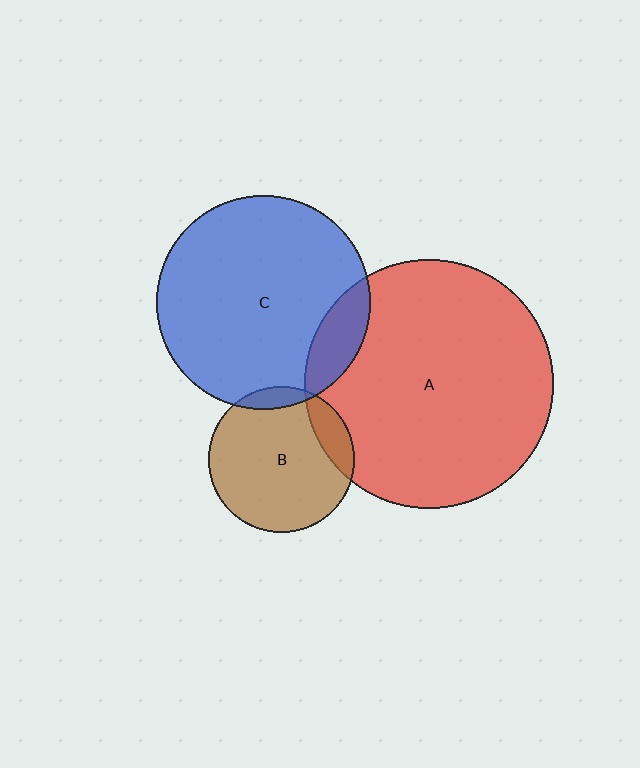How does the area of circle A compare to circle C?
Approximately 1.4 times.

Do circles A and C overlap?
Yes.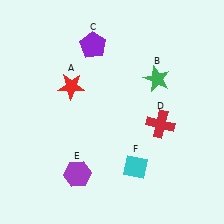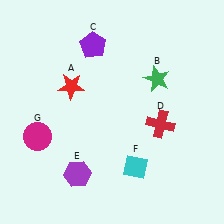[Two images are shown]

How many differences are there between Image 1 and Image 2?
There is 1 difference between the two images.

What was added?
A magenta circle (G) was added in Image 2.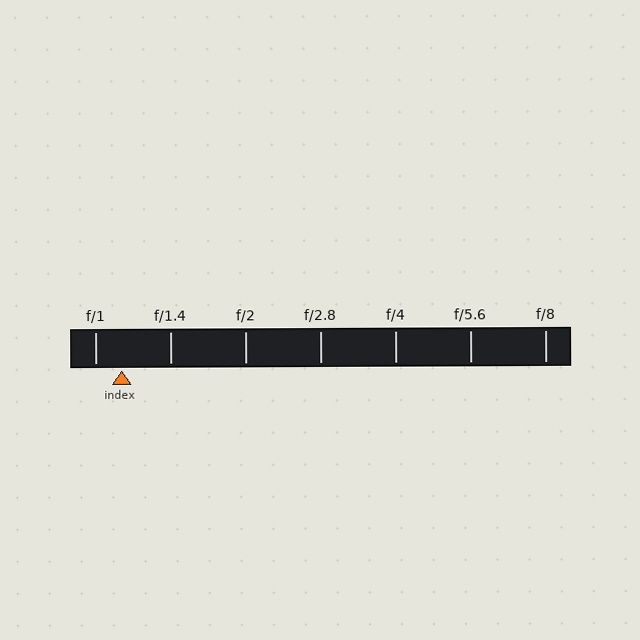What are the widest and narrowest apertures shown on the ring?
The widest aperture shown is f/1 and the narrowest is f/8.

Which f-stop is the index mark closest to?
The index mark is closest to f/1.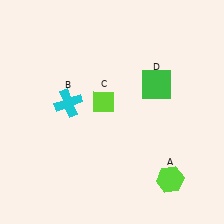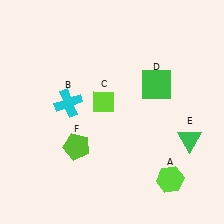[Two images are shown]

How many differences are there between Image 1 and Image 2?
There are 2 differences between the two images.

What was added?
A green triangle (E), a lime pentagon (F) were added in Image 2.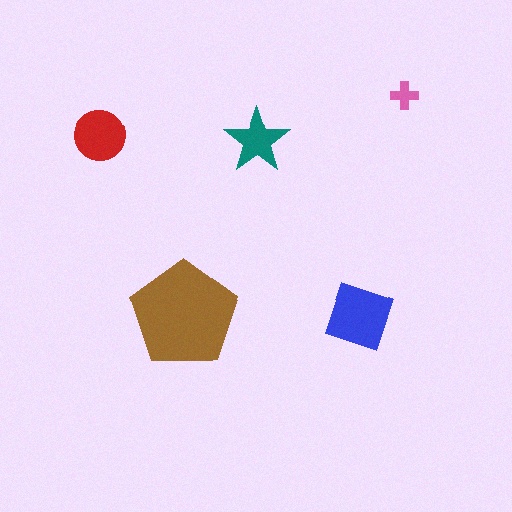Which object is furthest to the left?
The red circle is leftmost.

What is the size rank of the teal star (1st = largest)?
4th.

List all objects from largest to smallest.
The brown pentagon, the blue square, the red circle, the teal star, the pink cross.